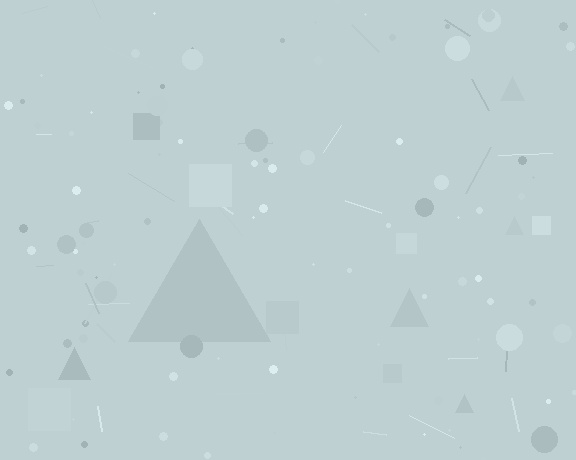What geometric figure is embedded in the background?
A triangle is embedded in the background.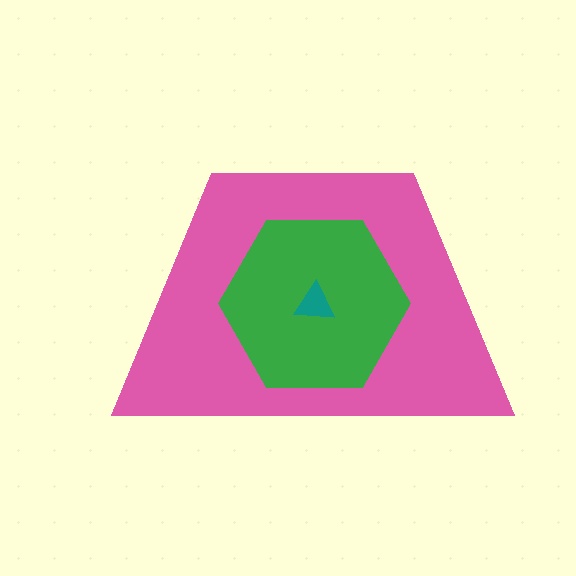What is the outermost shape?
The pink trapezoid.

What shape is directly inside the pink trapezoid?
The green hexagon.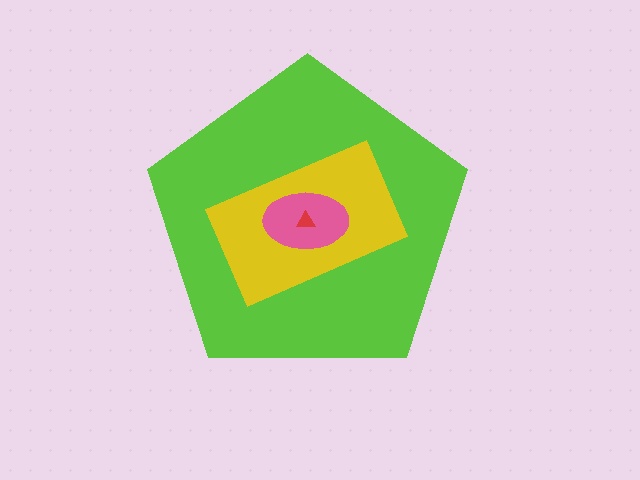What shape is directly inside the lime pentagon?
The yellow rectangle.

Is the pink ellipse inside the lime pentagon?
Yes.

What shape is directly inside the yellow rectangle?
The pink ellipse.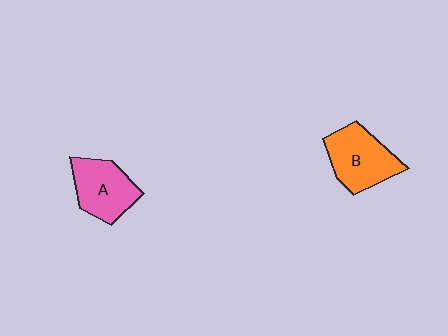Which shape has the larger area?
Shape B (orange).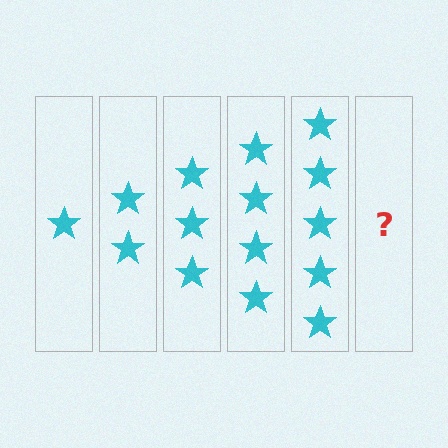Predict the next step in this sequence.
The next step is 6 stars.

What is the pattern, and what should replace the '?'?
The pattern is that each step adds one more star. The '?' should be 6 stars.